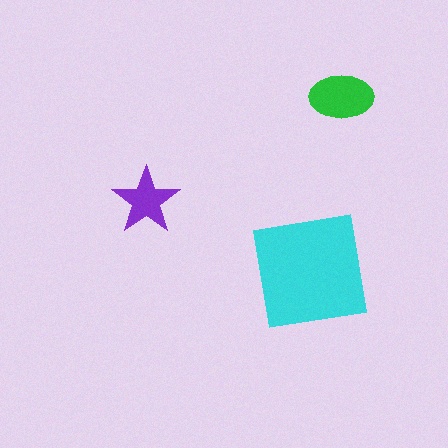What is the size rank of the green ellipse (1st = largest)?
2nd.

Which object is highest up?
The green ellipse is topmost.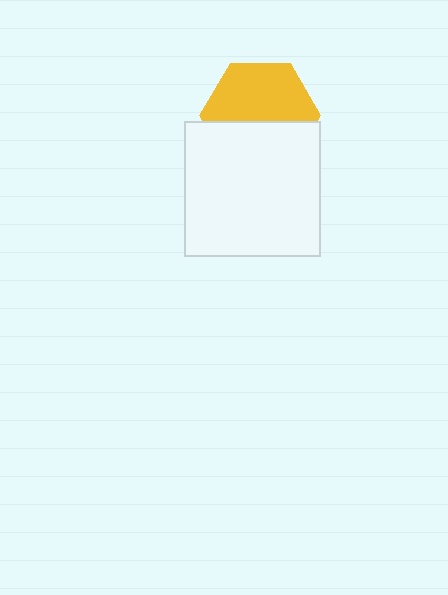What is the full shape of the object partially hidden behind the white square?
The partially hidden object is a yellow hexagon.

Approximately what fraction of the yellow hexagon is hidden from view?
Roughly 43% of the yellow hexagon is hidden behind the white square.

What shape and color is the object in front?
The object in front is a white square.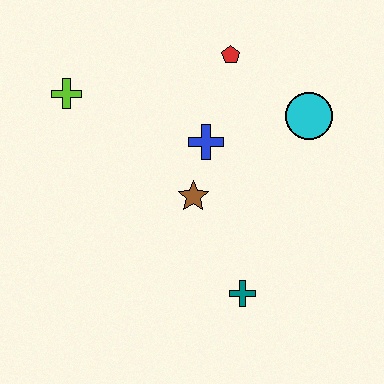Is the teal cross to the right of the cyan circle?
No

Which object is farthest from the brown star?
The lime cross is farthest from the brown star.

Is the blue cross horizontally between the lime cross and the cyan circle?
Yes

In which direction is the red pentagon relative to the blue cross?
The red pentagon is above the blue cross.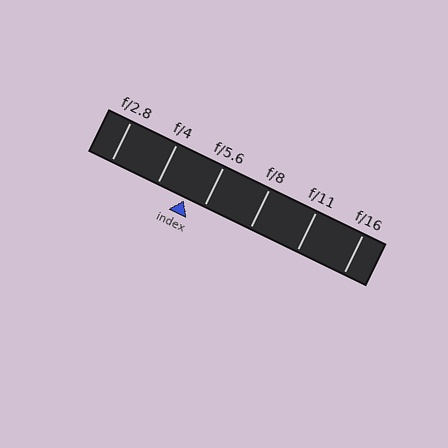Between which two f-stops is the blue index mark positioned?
The index mark is between f/4 and f/5.6.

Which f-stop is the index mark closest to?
The index mark is closest to f/5.6.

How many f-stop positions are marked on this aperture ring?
There are 6 f-stop positions marked.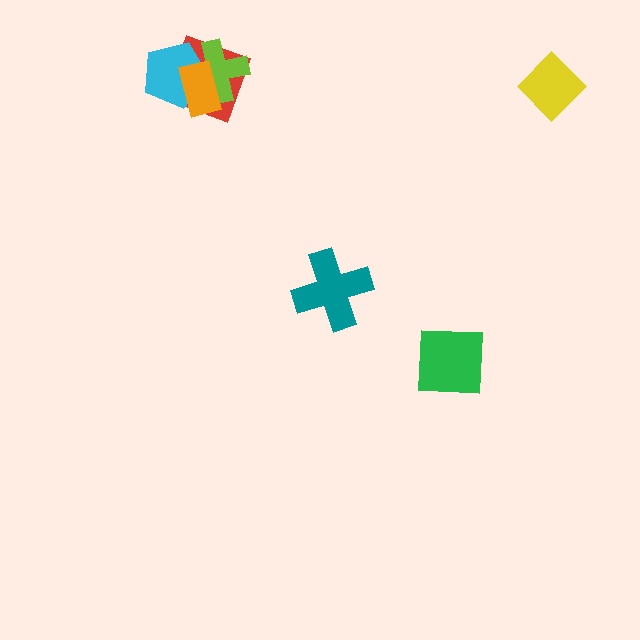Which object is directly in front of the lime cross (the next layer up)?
The cyan pentagon is directly in front of the lime cross.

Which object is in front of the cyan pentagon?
The orange rectangle is in front of the cyan pentagon.